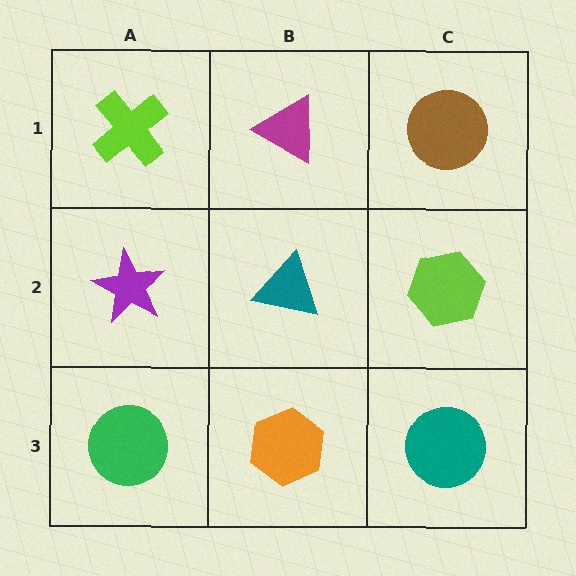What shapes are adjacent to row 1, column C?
A lime hexagon (row 2, column C), a magenta triangle (row 1, column B).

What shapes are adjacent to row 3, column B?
A teal triangle (row 2, column B), a green circle (row 3, column A), a teal circle (row 3, column C).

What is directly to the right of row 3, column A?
An orange hexagon.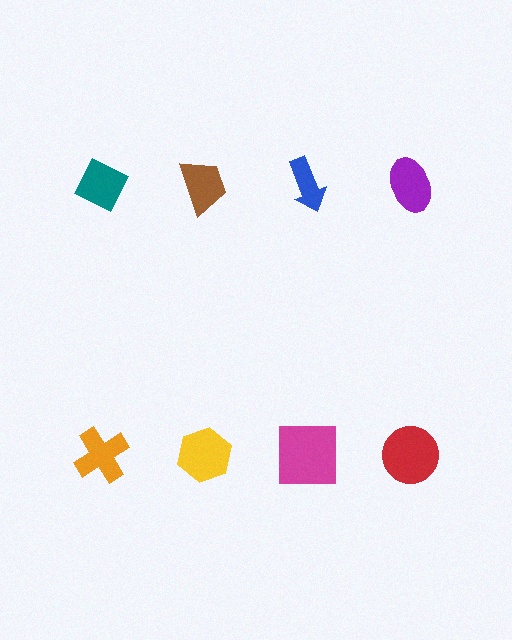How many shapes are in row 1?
4 shapes.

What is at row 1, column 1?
A teal diamond.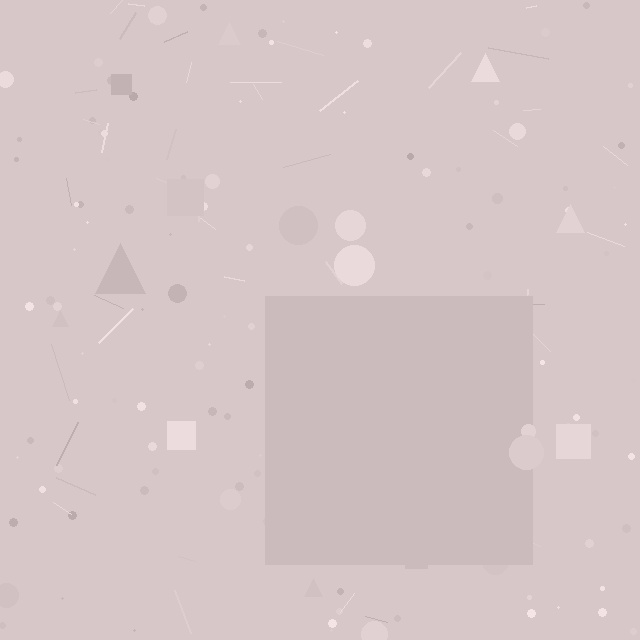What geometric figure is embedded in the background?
A square is embedded in the background.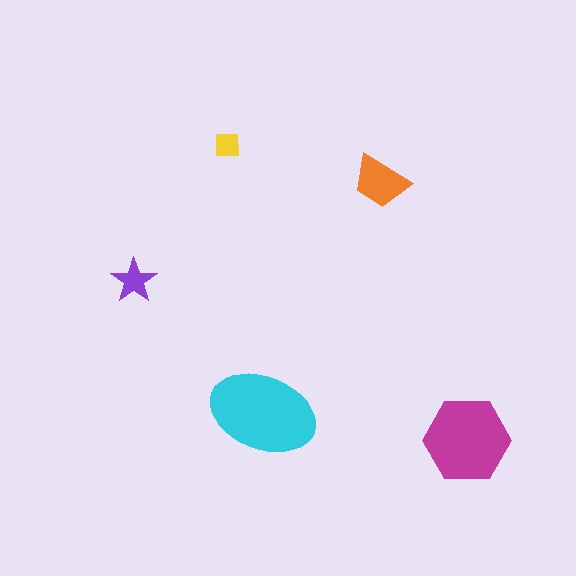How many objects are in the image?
There are 5 objects in the image.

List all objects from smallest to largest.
The yellow square, the purple star, the orange trapezoid, the magenta hexagon, the cyan ellipse.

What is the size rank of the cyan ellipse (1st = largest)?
1st.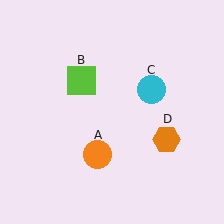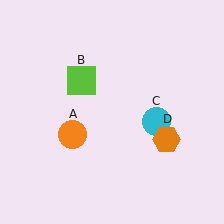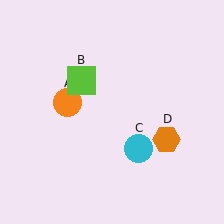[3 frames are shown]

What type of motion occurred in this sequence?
The orange circle (object A), cyan circle (object C) rotated clockwise around the center of the scene.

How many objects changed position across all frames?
2 objects changed position: orange circle (object A), cyan circle (object C).